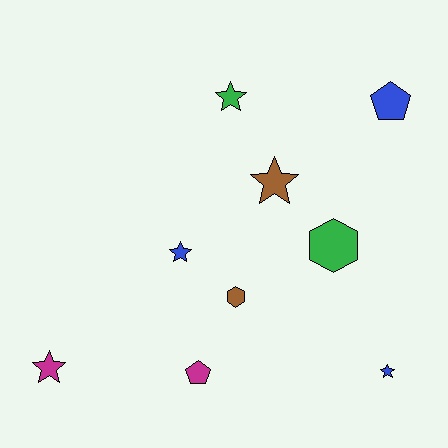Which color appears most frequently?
Blue, with 3 objects.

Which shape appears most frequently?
Star, with 5 objects.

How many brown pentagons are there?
There are no brown pentagons.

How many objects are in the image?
There are 9 objects.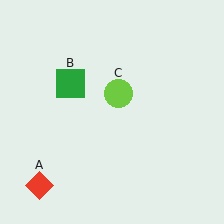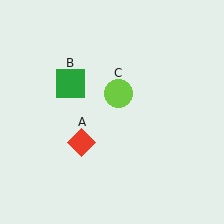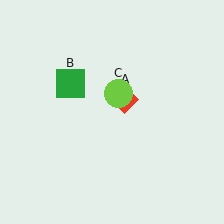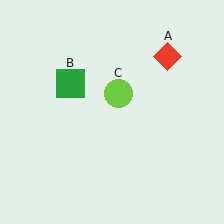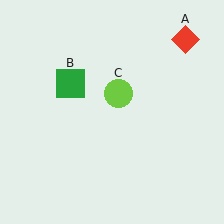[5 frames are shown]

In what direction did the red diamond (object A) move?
The red diamond (object A) moved up and to the right.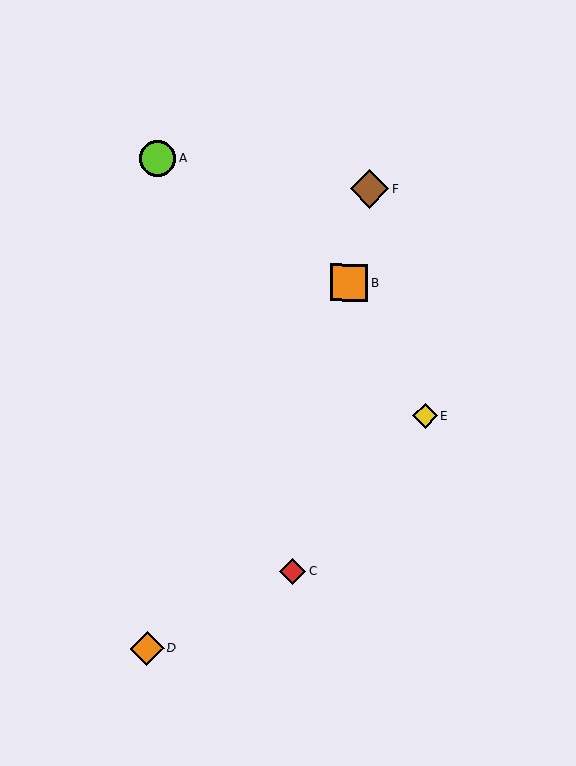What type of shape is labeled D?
Shape D is an orange diamond.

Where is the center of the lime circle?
The center of the lime circle is at (157, 158).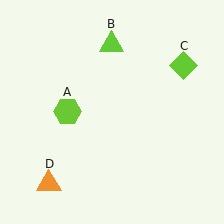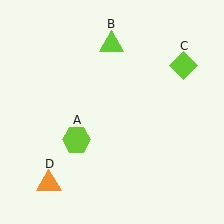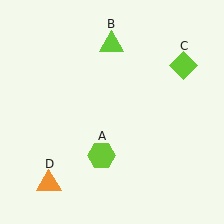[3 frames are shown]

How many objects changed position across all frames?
1 object changed position: lime hexagon (object A).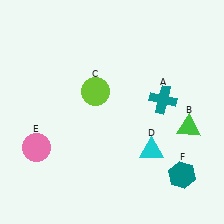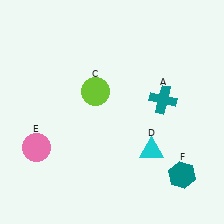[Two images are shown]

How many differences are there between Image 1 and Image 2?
There is 1 difference between the two images.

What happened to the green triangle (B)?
The green triangle (B) was removed in Image 2. It was in the bottom-right area of Image 1.